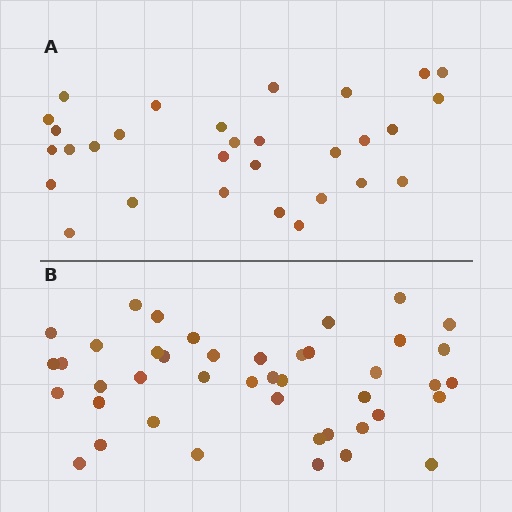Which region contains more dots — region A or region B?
Region B (the bottom region) has more dots.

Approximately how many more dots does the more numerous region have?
Region B has approximately 15 more dots than region A.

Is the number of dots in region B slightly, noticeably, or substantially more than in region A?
Region B has noticeably more, but not dramatically so. The ratio is roughly 1.4 to 1.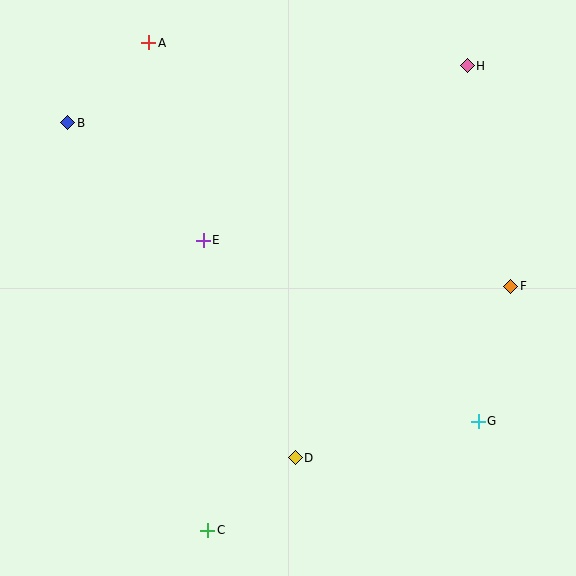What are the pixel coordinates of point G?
Point G is at (478, 421).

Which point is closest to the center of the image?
Point E at (203, 240) is closest to the center.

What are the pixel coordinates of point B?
Point B is at (68, 123).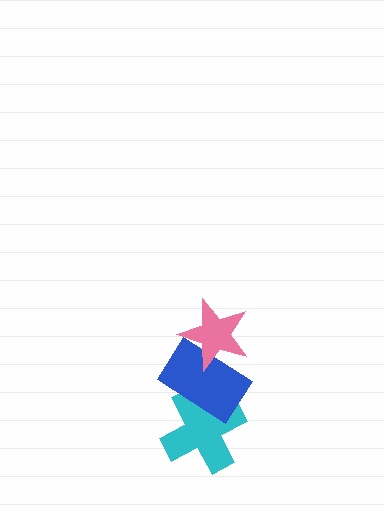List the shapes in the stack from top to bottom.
From top to bottom: the pink star, the blue rectangle, the cyan cross.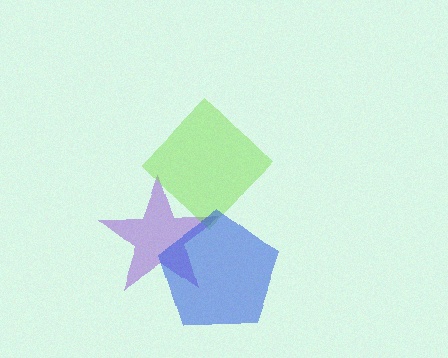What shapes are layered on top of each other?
The layered shapes are: a purple star, a lime diamond, a blue pentagon.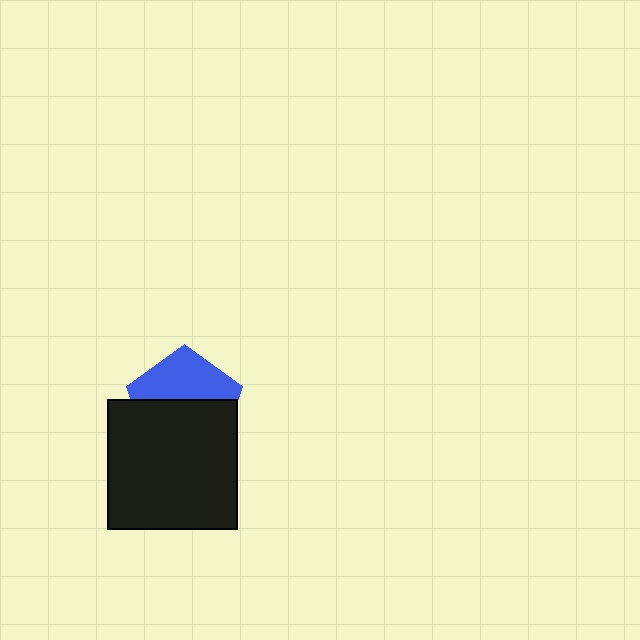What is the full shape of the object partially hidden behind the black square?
The partially hidden object is a blue pentagon.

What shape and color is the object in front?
The object in front is a black square.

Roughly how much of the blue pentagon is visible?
A small part of it is visible (roughly 44%).